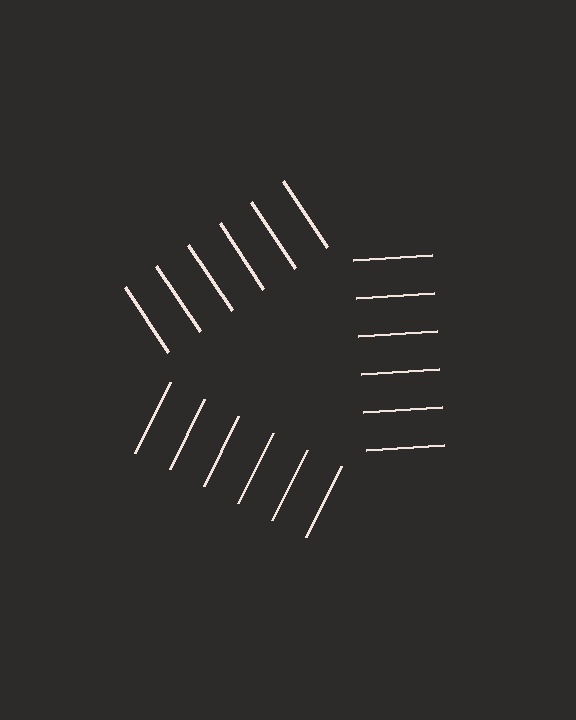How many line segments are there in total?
18 — 6 along each of the 3 edges.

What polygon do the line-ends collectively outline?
An illusory triangle — the line segments terminate on its edges but no continuous stroke is drawn.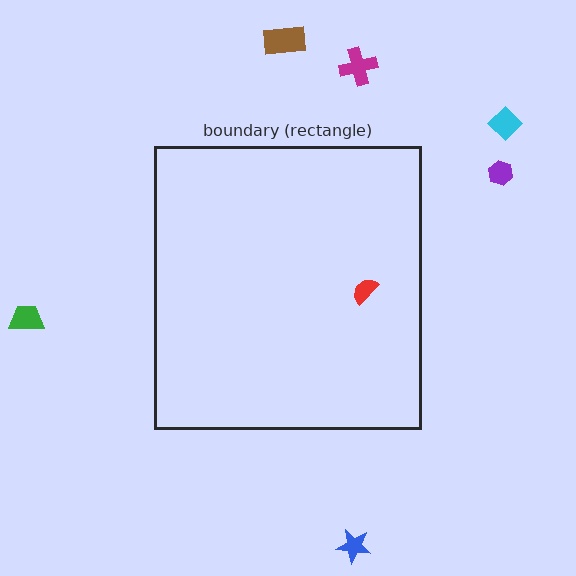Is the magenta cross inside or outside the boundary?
Outside.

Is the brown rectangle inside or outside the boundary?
Outside.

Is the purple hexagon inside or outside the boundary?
Outside.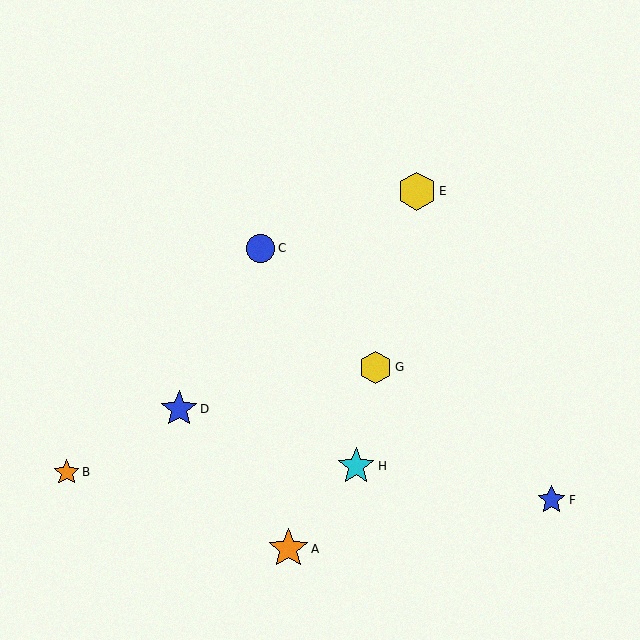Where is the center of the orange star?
The center of the orange star is at (288, 549).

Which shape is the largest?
The orange star (labeled A) is the largest.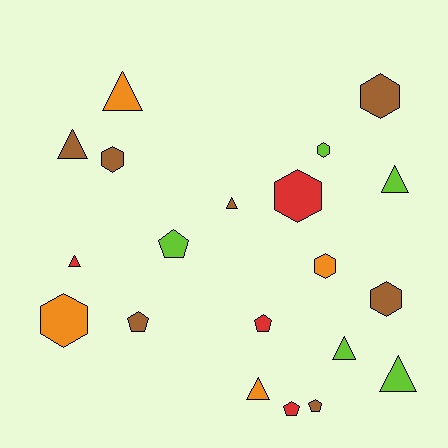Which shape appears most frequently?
Triangle, with 8 objects.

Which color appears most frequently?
Brown, with 7 objects.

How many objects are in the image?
There are 20 objects.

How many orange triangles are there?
There are 2 orange triangles.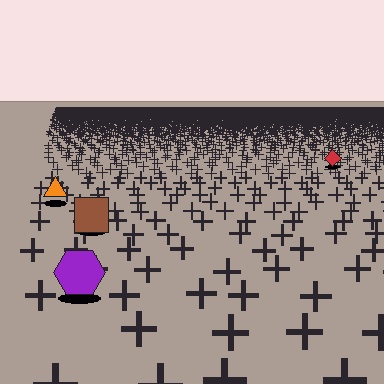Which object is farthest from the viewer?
The red diamond is farthest from the viewer. It appears smaller and the ground texture around it is denser.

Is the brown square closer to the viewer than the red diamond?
Yes. The brown square is closer — you can tell from the texture gradient: the ground texture is coarser near it.